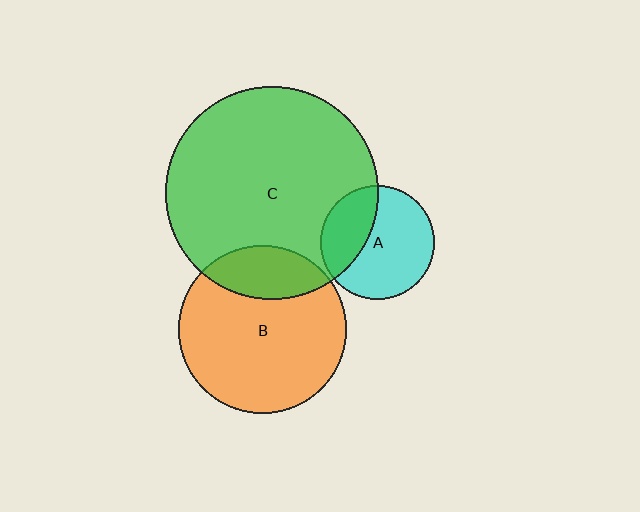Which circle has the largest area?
Circle C (green).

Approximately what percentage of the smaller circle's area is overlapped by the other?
Approximately 35%.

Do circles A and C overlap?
Yes.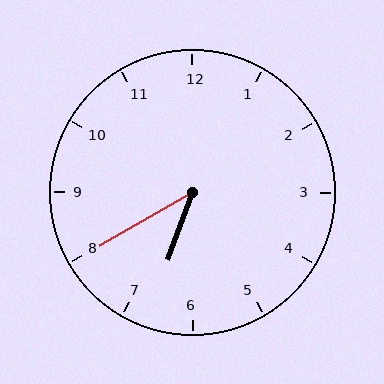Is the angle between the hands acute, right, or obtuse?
It is acute.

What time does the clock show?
6:40.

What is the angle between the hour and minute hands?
Approximately 40 degrees.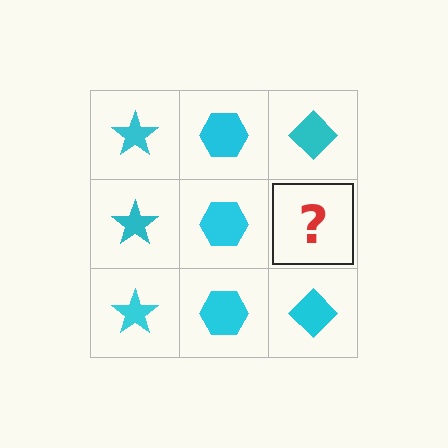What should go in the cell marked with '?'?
The missing cell should contain a cyan diamond.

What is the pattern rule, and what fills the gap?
The rule is that each column has a consistent shape. The gap should be filled with a cyan diamond.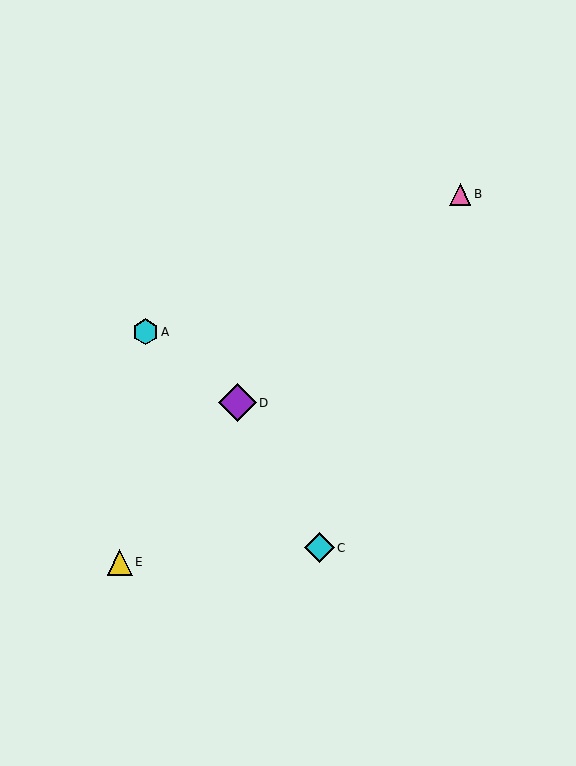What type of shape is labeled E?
Shape E is a yellow triangle.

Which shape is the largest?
The purple diamond (labeled D) is the largest.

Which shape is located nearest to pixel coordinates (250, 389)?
The purple diamond (labeled D) at (237, 403) is nearest to that location.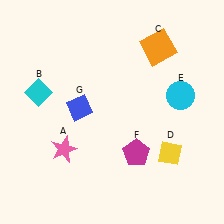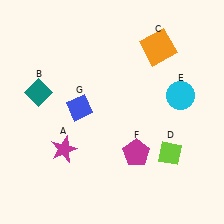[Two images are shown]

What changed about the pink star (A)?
In Image 1, A is pink. In Image 2, it changed to magenta.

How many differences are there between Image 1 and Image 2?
There are 3 differences between the two images.